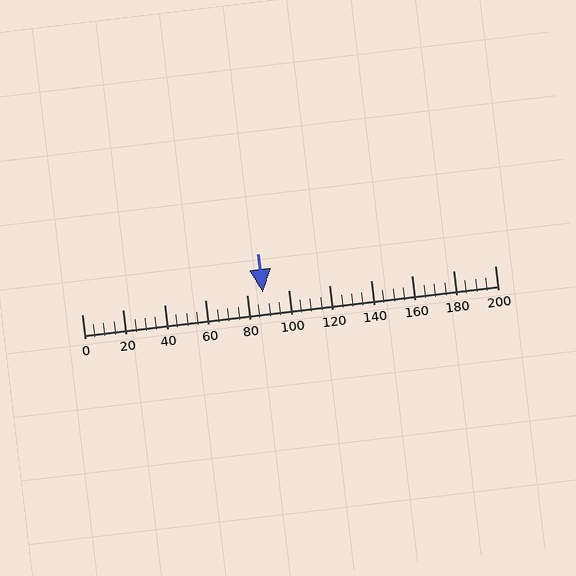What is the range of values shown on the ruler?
The ruler shows values from 0 to 200.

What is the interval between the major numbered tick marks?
The major tick marks are spaced 20 units apart.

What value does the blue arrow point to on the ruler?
The blue arrow points to approximately 88.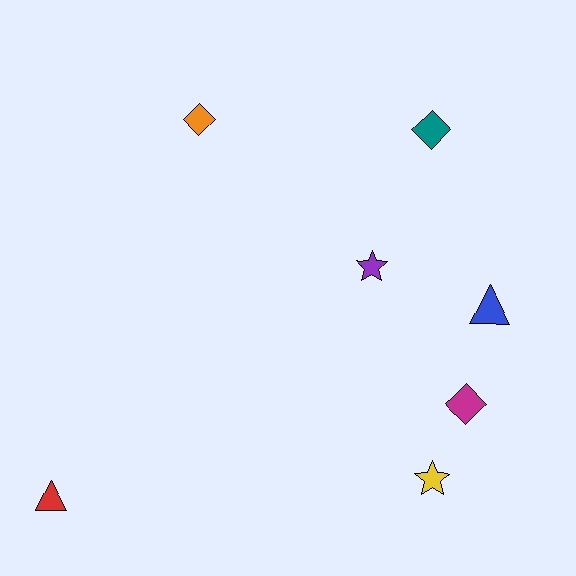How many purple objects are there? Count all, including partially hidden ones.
There is 1 purple object.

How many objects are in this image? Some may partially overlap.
There are 7 objects.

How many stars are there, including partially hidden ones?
There are 2 stars.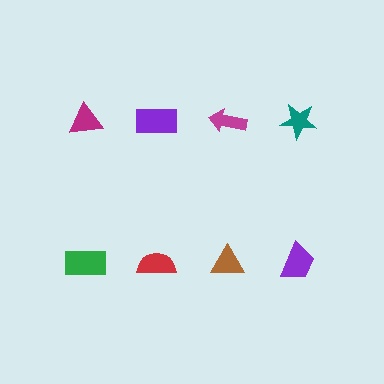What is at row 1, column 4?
A teal star.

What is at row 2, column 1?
A green rectangle.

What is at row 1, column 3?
A magenta arrow.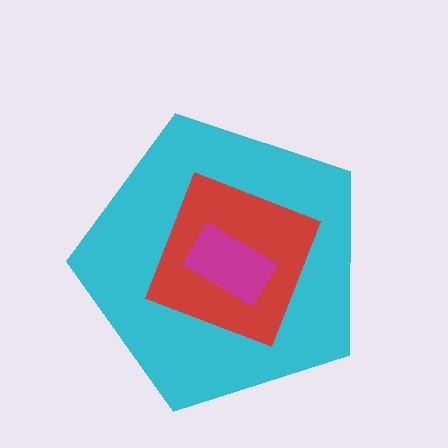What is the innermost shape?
The magenta rectangle.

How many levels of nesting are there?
3.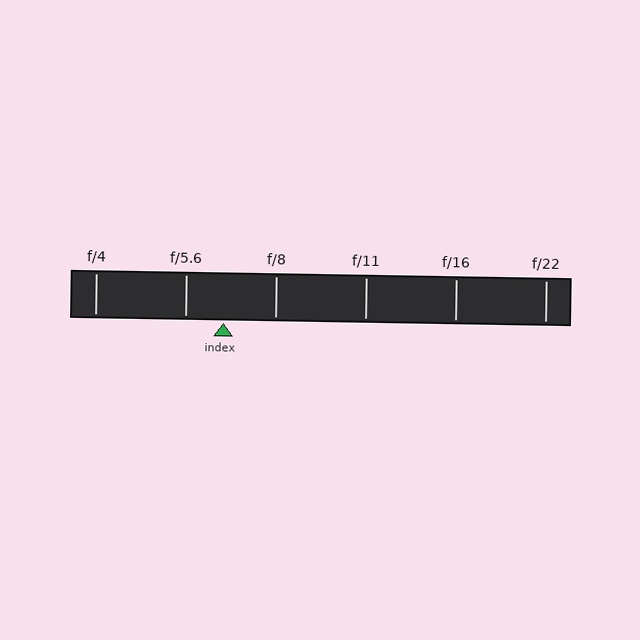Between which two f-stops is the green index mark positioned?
The index mark is between f/5.6 and f/8.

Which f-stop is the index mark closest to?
The index mark is closest to f/5.6.